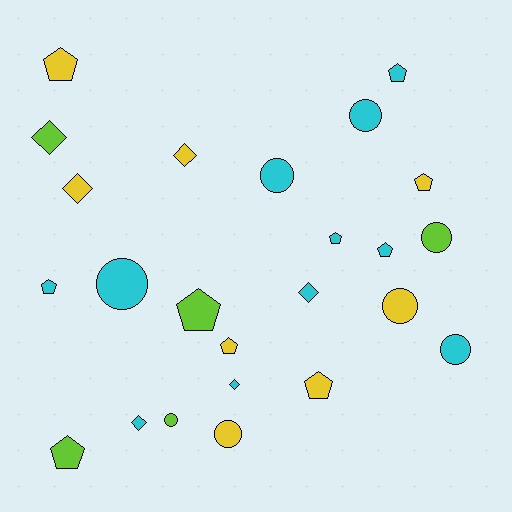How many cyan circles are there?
There are 4 cyan circles.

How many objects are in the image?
There are 24 objects.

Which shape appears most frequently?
Pentagon, with 10 objects.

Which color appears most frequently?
Cyan, with 11 objects.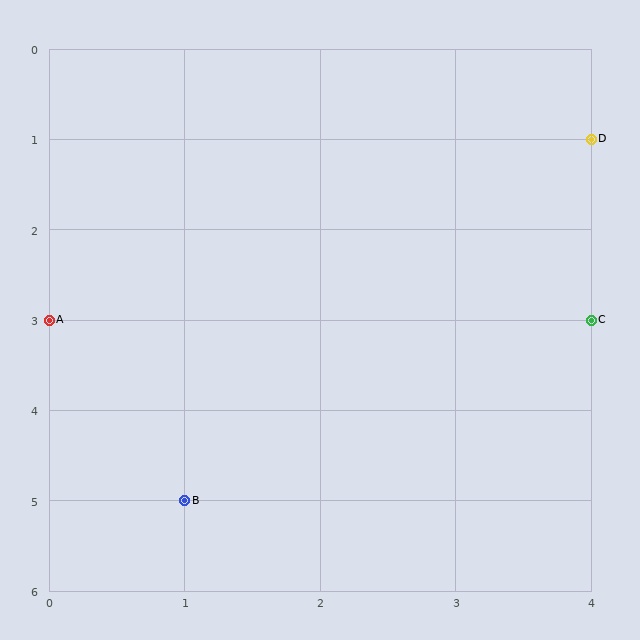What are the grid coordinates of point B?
Point B is at grid coordinates (1, 5).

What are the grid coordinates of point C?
Point C is at grid coordinates (4, 3).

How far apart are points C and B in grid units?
Points C and B are 3 columns and 2 rows apart (about 3.6 grid units diagonally).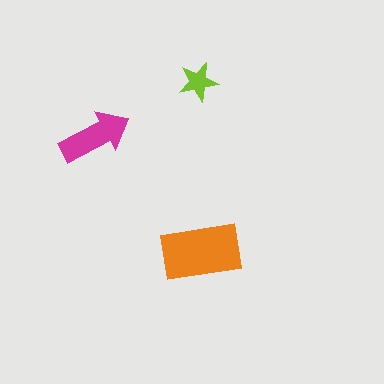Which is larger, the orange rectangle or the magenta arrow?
The orange rectangle.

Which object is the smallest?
The lime star.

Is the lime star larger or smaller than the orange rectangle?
Smaller.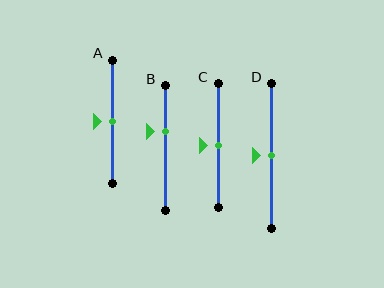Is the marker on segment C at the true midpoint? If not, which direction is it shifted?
Yes, the marker on segment C is at the true midpoint.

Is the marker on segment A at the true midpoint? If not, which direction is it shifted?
Yes, the marker on segment A is at the true midpoint.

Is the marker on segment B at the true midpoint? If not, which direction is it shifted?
No, the marker on segment B is shifted upward by about 14% of the segment length.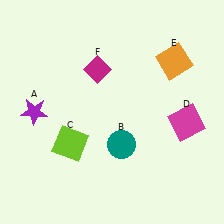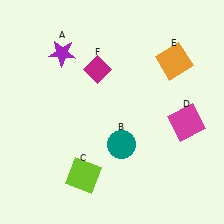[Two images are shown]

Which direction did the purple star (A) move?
The purple star (A) moved up.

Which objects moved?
The objects that moved are: the purple star (A), the lime square (C).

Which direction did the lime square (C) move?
The lime square (C) moved down.